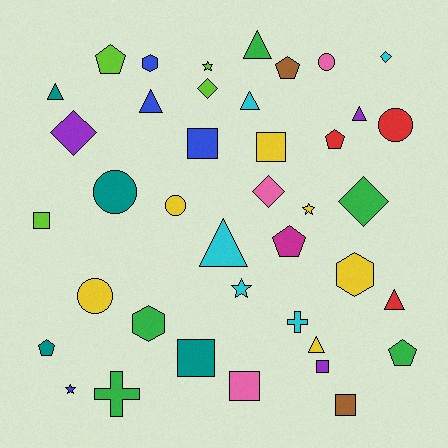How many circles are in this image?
There are 5 circles.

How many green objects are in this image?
There are 5 green objects.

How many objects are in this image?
There are 40 objects.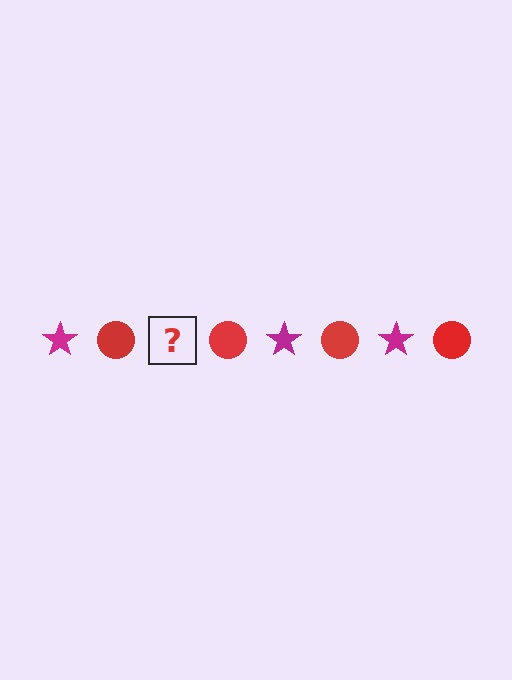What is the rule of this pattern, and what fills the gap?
The rule is that the pattern alternates between magenta star and red circle. The gap should be filled with a magenta star.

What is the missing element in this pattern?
The missing element is a magenta star.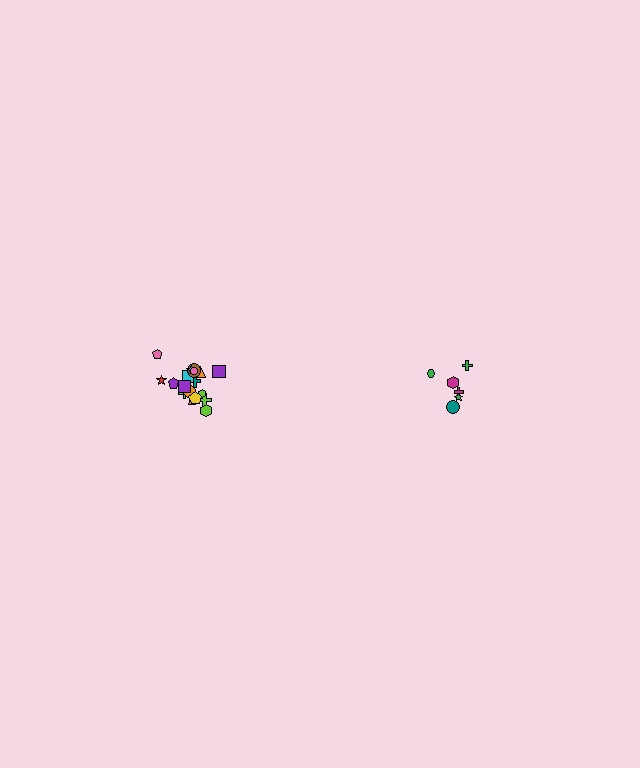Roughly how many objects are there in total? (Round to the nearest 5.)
Roughly 25 objects in total.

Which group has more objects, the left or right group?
The left group.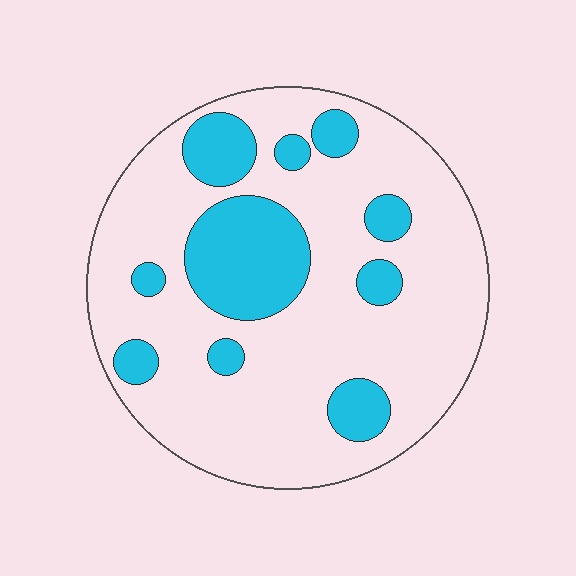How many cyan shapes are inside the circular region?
10.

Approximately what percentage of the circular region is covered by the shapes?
Approximately 25%.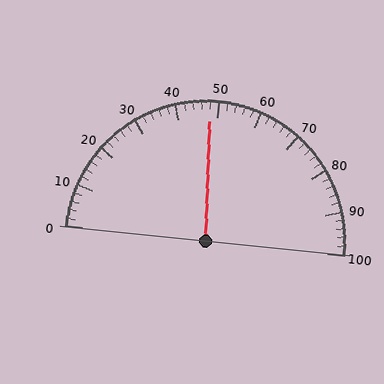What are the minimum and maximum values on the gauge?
The gauge ranges from 0 to 100.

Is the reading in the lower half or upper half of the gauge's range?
The reading is in the lower half of the range (0 to 100).